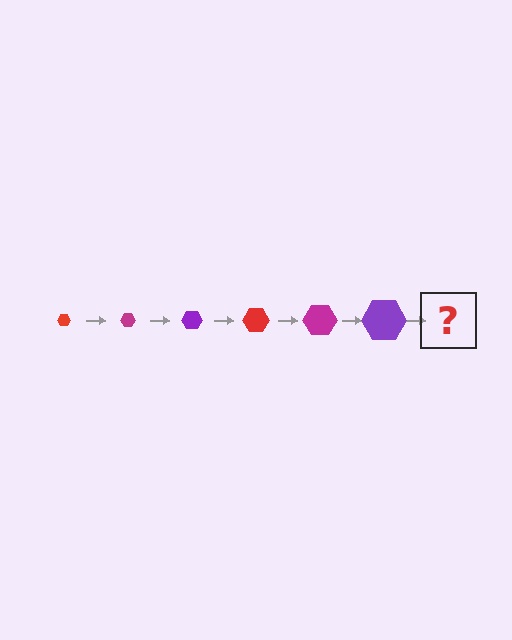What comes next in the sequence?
The next element should be a red hexagon, larger than the previous one.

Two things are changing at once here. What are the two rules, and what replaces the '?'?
The two rules are that the hexagon grows larger each step and the color cycles through red, magenta, and purple. The '?' should be a red hexagon, larger than the previous one.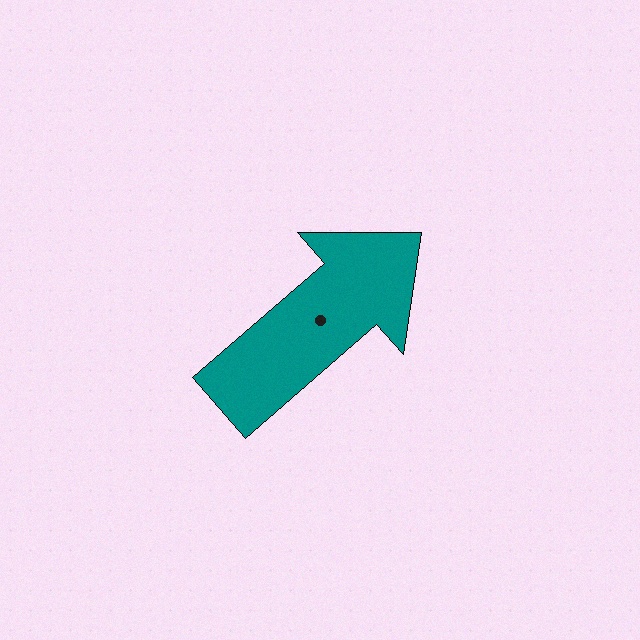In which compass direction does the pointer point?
Northeast.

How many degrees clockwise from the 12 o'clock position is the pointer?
Approximately 49 degrees.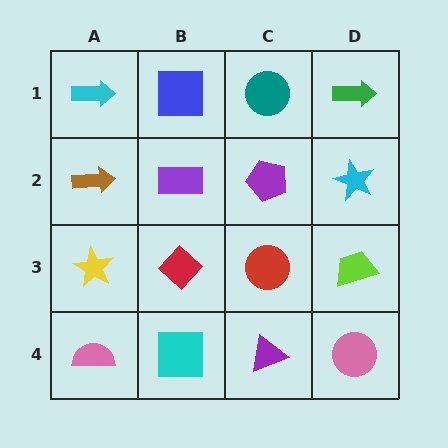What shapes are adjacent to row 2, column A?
A cyan arrow (row 1, column A), a yellow star (row 3, column A), a purple rectangle (row 2, column B).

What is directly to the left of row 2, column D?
A purple pentagon.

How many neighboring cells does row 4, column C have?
3.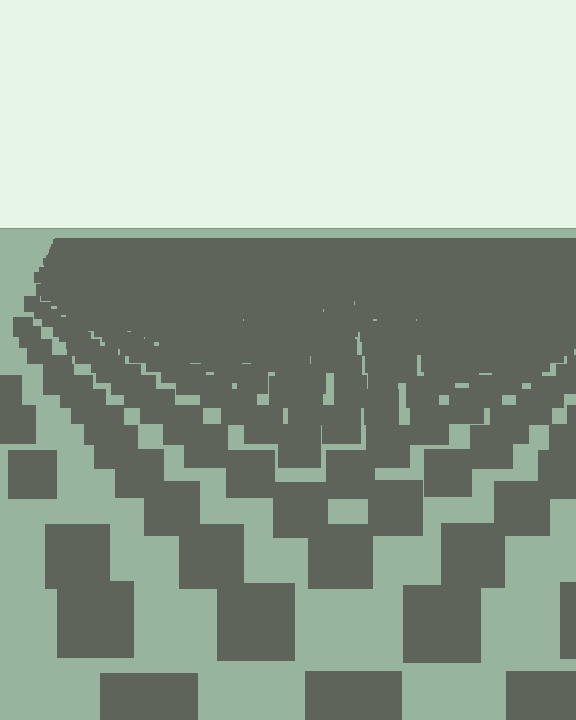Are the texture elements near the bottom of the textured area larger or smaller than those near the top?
Larger. Near the bottom, elements are closer to the viewer and appear at a bigger on-screen size.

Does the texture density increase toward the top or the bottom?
Density increases toward the top.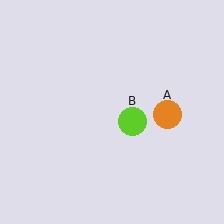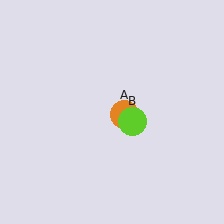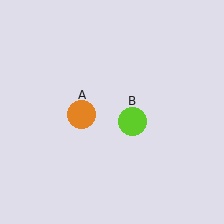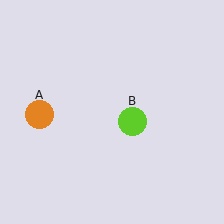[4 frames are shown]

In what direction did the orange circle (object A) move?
The orange circle (object A) moved left.